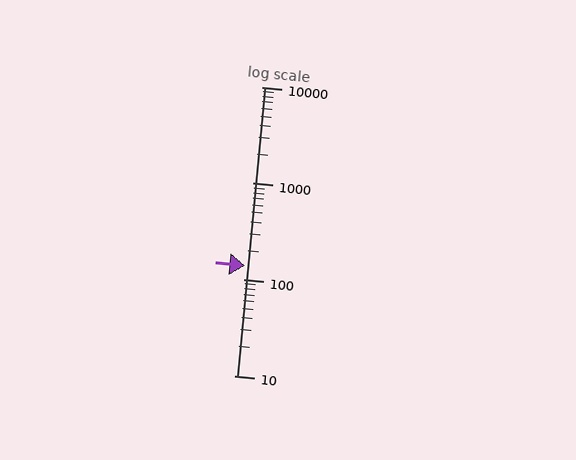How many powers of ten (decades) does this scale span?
The scale spans 3 decades, from 10 to 10000.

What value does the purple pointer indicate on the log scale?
The pointer indicates approximately 140.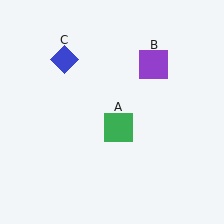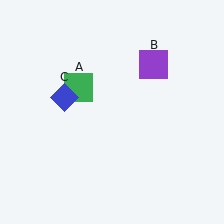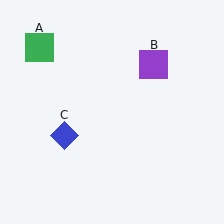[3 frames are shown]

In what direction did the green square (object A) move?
The green square (object A) moved up and to the left.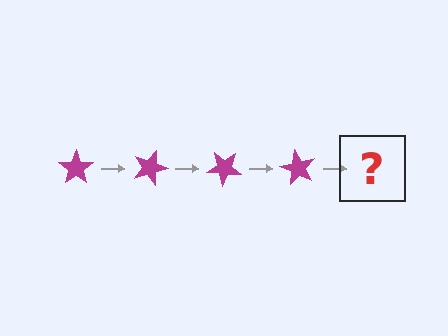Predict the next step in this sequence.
The next step is a magenta star rotated 80 degrees.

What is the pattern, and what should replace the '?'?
The pattern is that the star rotates 20 degrees each step. The '?' should be a magenta star rotated 80 degrees.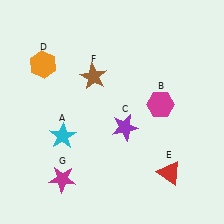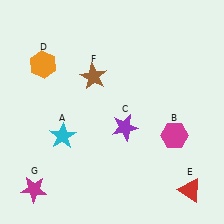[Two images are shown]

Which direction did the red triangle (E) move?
The red triangle (E) moved right.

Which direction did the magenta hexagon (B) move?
The magenta hexagon (B) moved down.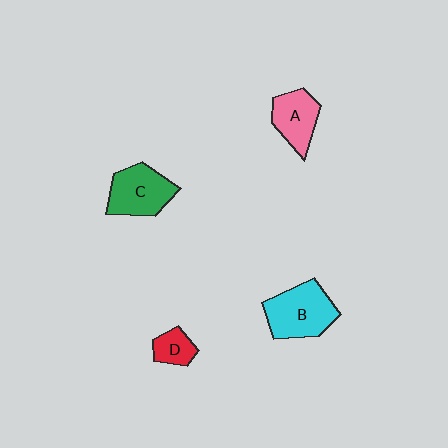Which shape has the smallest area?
Shape D (red).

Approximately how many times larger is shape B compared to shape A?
Approximately 1.4 times.